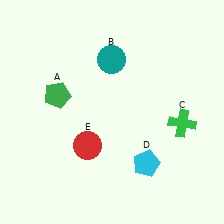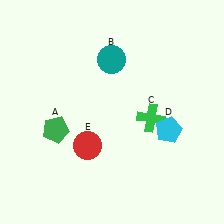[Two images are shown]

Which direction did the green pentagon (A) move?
The green pentagon (A) moved down.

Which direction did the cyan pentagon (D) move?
The cyan pentagon (D) moved up.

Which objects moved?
The objects that moved are: the green pentagon (A), the green cross (C), the cyan pentagon (D).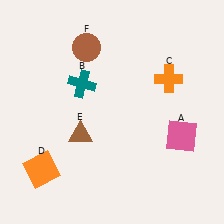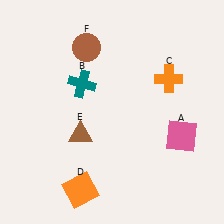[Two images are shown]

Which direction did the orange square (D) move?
The orange square (D) moved right.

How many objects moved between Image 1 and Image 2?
1 object moved between the two images.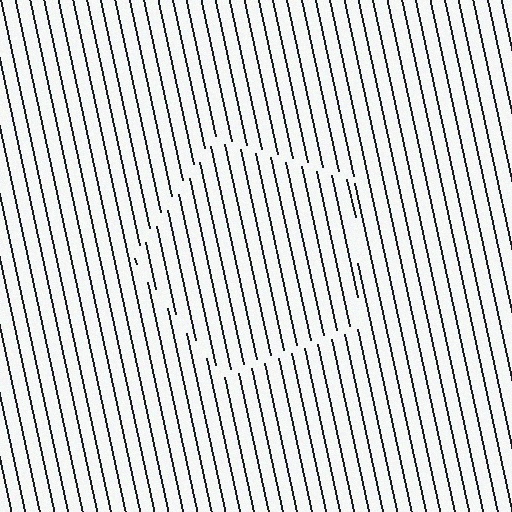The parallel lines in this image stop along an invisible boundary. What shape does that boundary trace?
An illusory pentagon. The interior of the shape contains the same grating, shifted by half a period — the contour is defined by the phase discontinuity where line-ends from the inner and outer gratings abut.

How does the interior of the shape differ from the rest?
The interior of the shape contains the same grating, shifted by half a period — the contour is defined by the phase discontinuity where line-ends from the inner and outer gratings abut.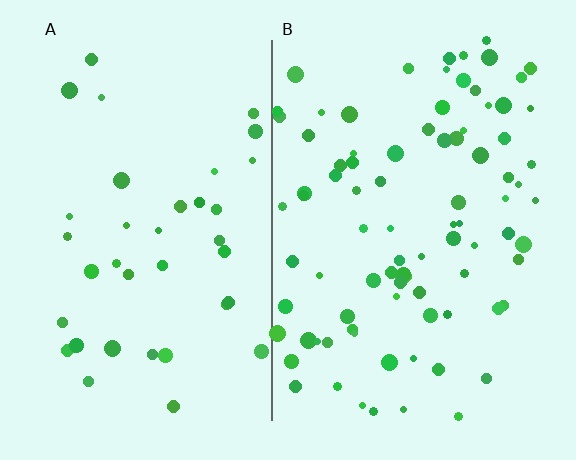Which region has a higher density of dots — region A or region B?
B (the right).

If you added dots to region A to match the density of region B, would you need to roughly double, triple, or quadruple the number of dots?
Approximately double.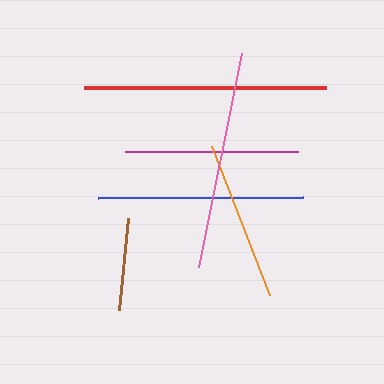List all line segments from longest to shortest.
From longest to shortest: red, pink, blue, magenta, orange, brown.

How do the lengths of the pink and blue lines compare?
The pink and blue lines are approximately the same length.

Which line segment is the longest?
The red line is the longest at approximately 242 pixels.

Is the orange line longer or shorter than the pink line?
The pink line is longer than the orange line.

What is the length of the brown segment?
The brown segment is approximately 92 pixels long.